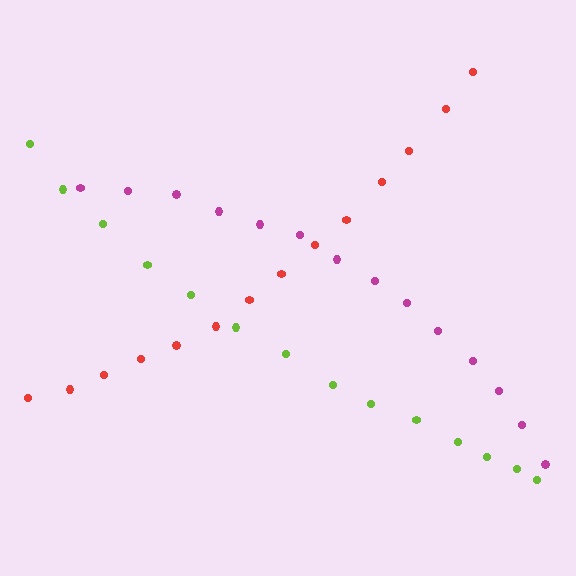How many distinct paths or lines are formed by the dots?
There are 3 distinct paths.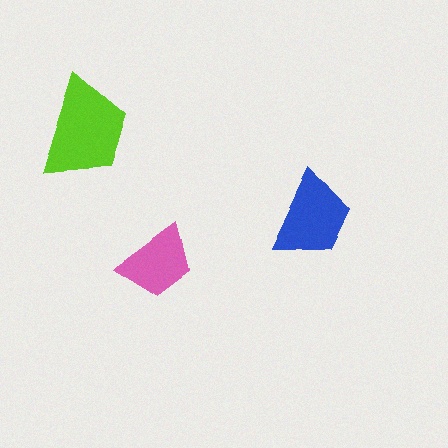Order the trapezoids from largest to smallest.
the lime one, the blue one, the pink one.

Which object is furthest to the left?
The lime trapezoid is leftmost.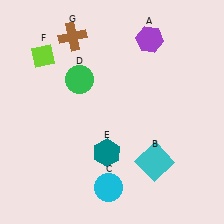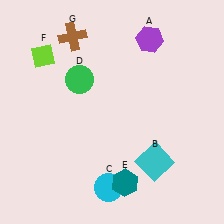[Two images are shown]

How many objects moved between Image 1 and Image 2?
1 object moved between the two images.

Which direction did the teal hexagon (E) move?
The teal hexagon (E) moved down.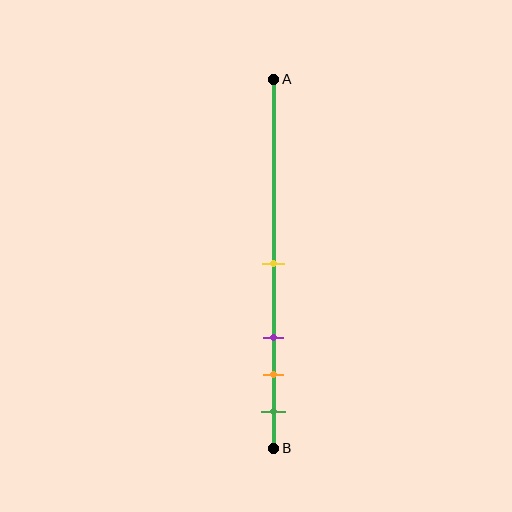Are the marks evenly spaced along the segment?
No, the marks are not evenly spaced.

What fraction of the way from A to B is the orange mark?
The orange mark is approximately 80% (0.8) of the way from A to B.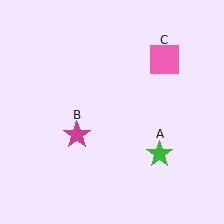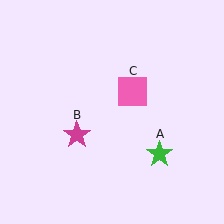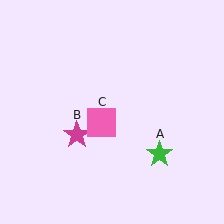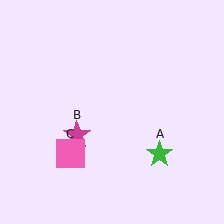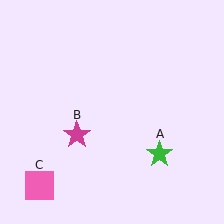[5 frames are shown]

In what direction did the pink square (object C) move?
The pink square (object C) moved down and to the left.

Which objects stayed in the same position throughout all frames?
Green star (object A) and magenta star (object B) remained stationary.